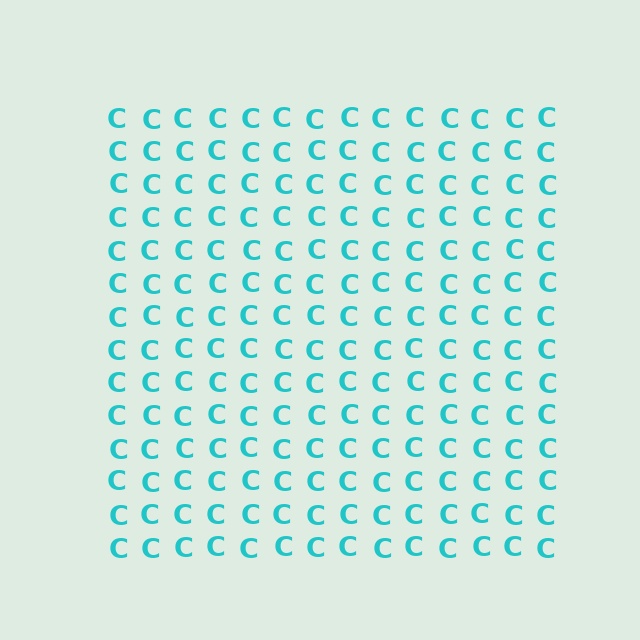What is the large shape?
The large shape is a square.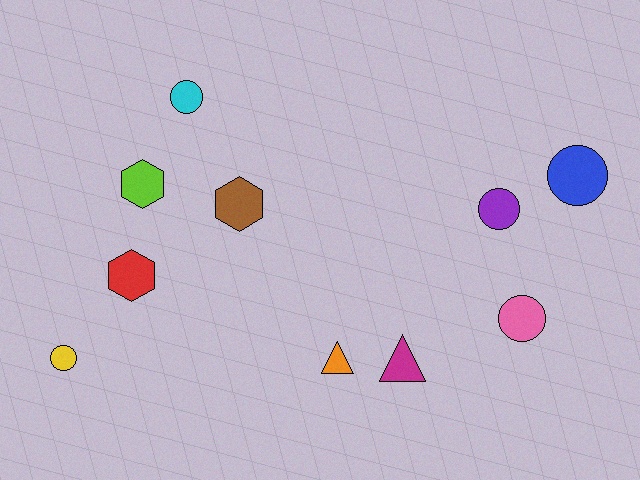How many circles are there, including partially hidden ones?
There are 5 circles.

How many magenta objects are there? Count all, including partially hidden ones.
There is 1 magenta object.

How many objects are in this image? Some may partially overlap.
There are 10 objects.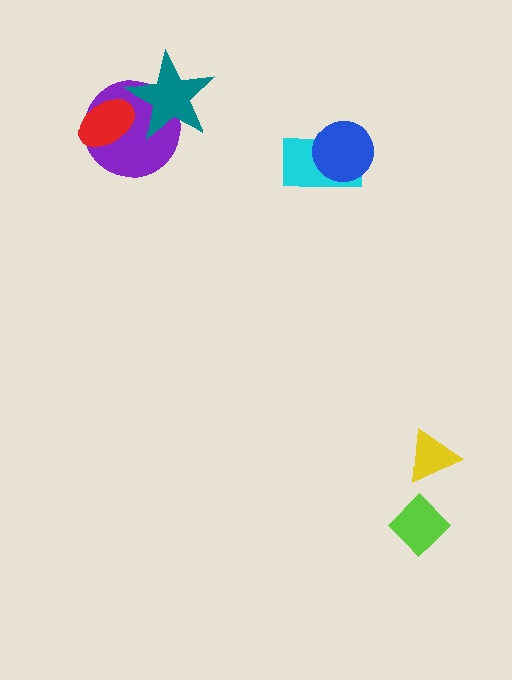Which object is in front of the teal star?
The red ellipse is in front of the teal star.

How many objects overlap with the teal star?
2 objects overlap with the teal star.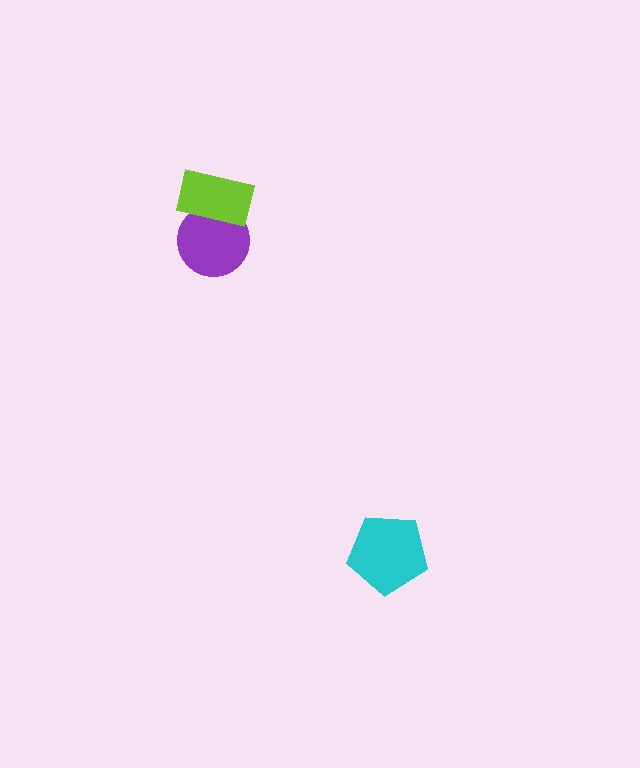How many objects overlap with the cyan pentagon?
0 objects overlap with the cyan pentagon.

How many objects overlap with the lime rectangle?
1 object overlaps with the lime rectangle.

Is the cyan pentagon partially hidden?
No, no other shape covers it.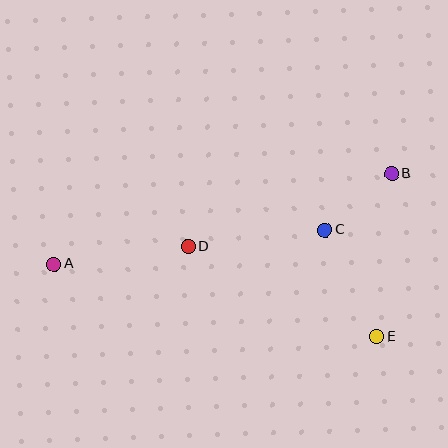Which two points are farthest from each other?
Points A and B are farthest from each other.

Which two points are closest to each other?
Points B and C are closest to each other.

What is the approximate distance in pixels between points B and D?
The distance between B and D is approximately 216 pixels.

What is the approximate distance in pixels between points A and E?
The distance between A and E is approximately 331 pixels.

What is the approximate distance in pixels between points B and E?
The distance between B and E is approximately 164 pixels.